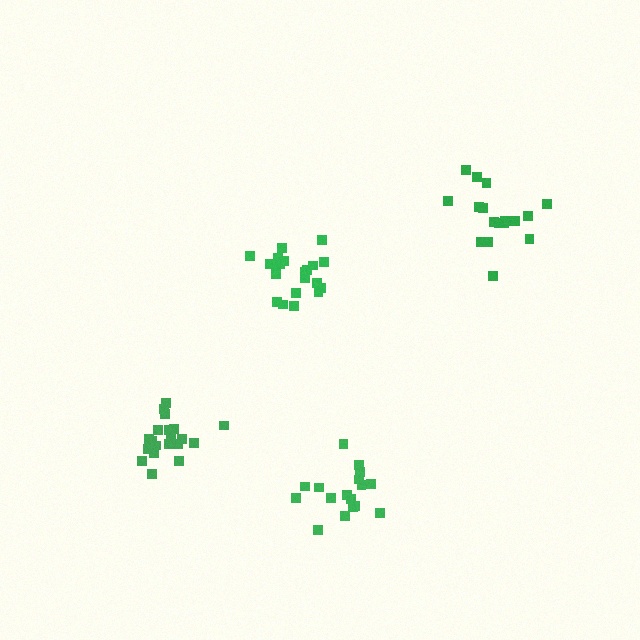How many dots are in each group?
Group 1: 20 dots, Group 2: 17 dots, Group 3: 20 dots, Group 4: 17 dots (74 total).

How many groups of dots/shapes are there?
There are 4 groups.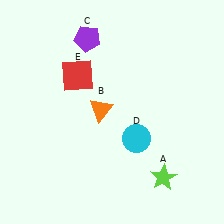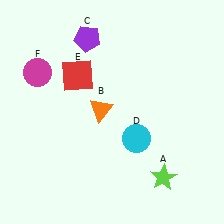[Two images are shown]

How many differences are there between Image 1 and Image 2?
There is 1 difference between the two images.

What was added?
A magenta circle (F) was added in Image 2.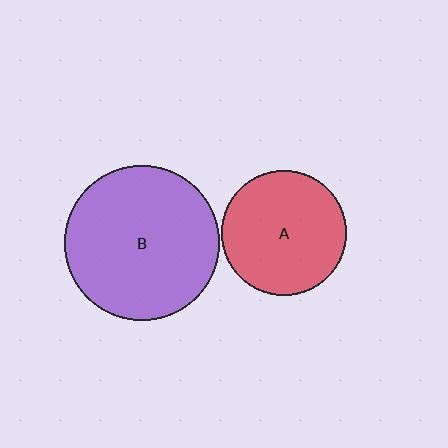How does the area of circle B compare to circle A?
Approximately 1.5 times.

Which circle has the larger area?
Circle B (purple).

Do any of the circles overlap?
No, none of the circles overlap.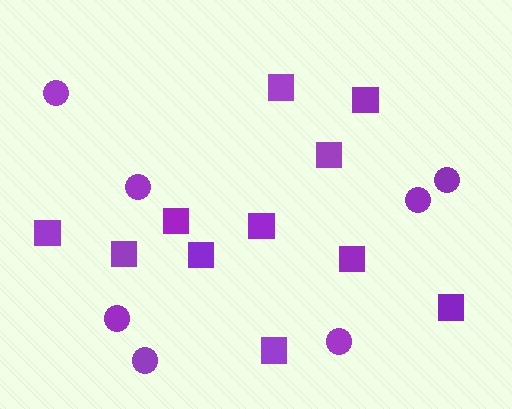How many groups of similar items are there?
There are 2 groups: one group of squares (11) and one group of circles (7).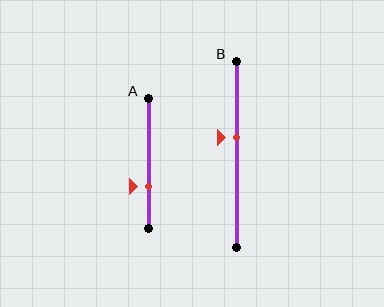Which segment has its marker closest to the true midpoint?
Segment B has its marker closest to the true midpoint.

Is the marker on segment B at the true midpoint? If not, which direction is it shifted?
No, the marker on segment B is shifted upward by about 9% of the segment length.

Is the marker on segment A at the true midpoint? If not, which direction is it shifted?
No, the marker on segment A is shifted downward by about 18% of the segment length.